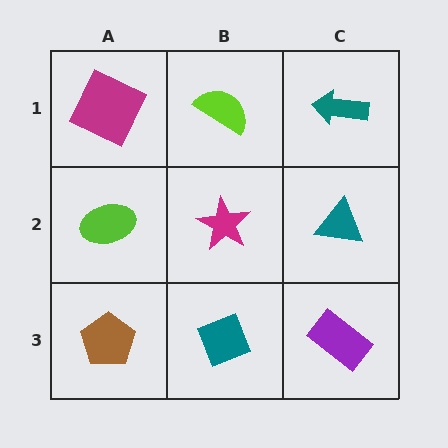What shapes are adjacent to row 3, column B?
A magenta star (row 2, column B), a brown pentagon (row 3, column A), a purple rectangle (row 3, column C).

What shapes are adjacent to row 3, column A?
A lime ellipse (row 2, column A), a teal diamond (row 3, column B).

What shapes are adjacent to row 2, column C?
A teal arrow (row 1, column C), a purple rectangle (row 3, column C), a magenta star (row 2, column B).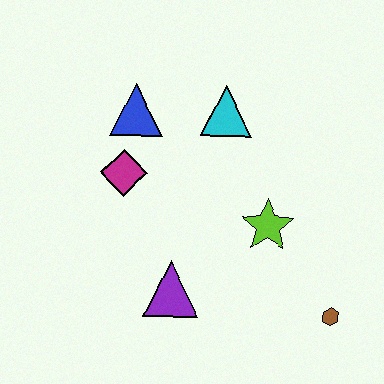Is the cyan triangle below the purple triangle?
No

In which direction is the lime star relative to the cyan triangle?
The lime star is below the cyan triangle.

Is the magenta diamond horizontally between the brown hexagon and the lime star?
No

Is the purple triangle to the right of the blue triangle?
Yes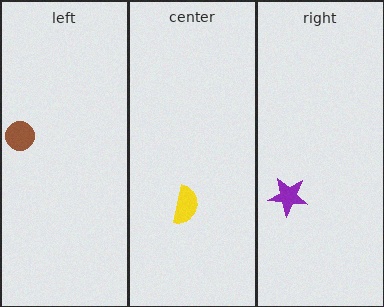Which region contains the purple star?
The right region.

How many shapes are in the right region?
1.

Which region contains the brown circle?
The left region.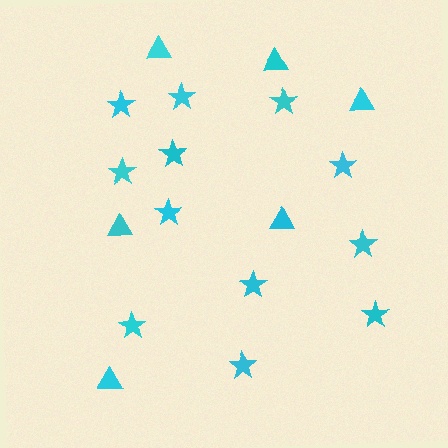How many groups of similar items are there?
There are 2 groups: one group of stars (12) and one group of triangles (6).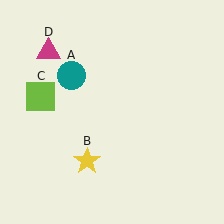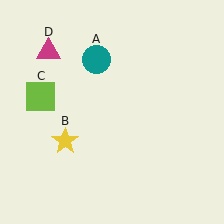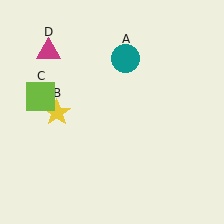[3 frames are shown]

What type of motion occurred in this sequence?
The teal circle (object A), yellow star (object B) rotated clockwise around the center of the scene.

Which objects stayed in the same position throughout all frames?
Lime square (object C) and magenta triangle (object D) remained stationary.